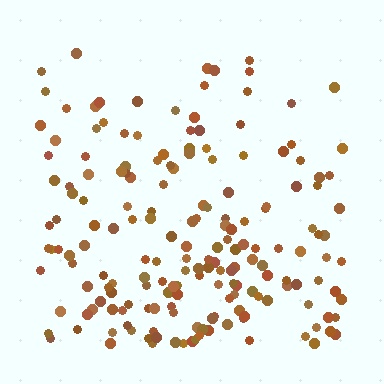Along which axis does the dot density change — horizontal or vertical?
Vertical.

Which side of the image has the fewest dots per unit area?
The top.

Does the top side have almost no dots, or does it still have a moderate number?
Still a moderate number, just noticeably fewer than the bottom.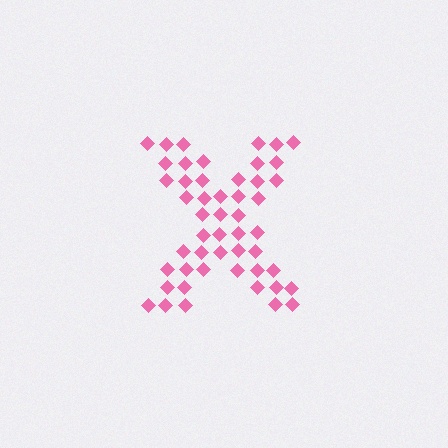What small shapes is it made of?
It is made of small diamonds.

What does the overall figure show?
The overall figure shows the letter X.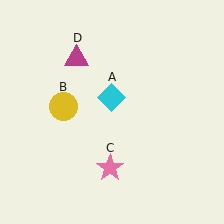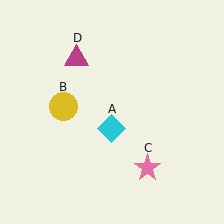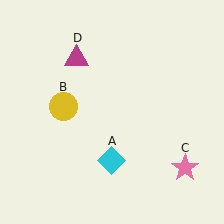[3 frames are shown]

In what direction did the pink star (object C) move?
The pink star (object C) moved right.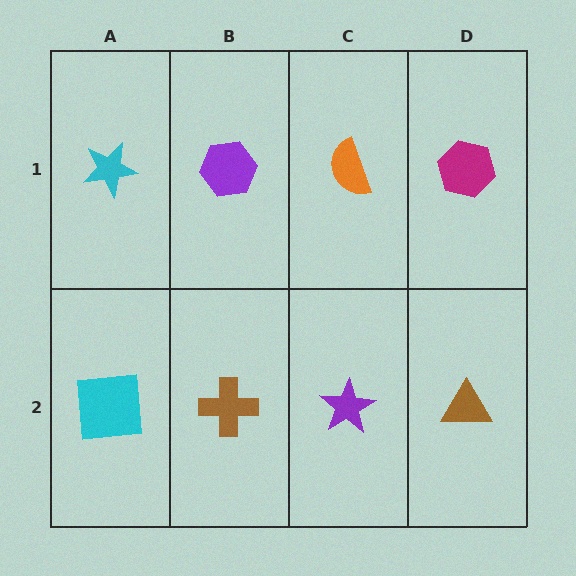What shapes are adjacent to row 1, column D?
A brown triangle (row 2, column D), an orange semicircle (row 1, column C).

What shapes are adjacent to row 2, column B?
A purple hexagon (row 1, column B), a cyan square (row 2, column A), a purple star (row 2, column C).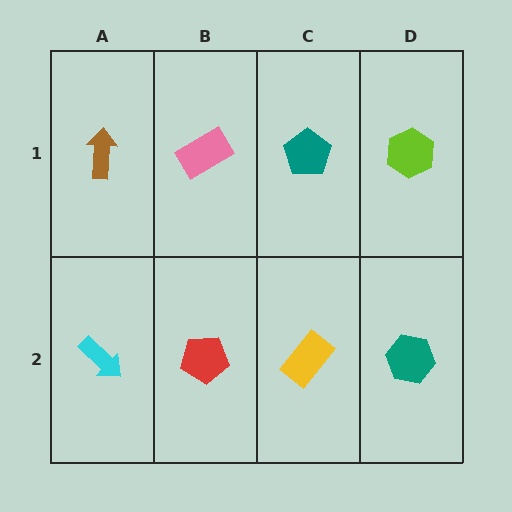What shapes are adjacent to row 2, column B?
A pink rectangle (row 1, column B), a cyan arrow (row 2, column A), a yellow rectangle (row 2, column C).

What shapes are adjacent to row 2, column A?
A brown arrow (row 1, column A), a red pentagon (row 2, column B).